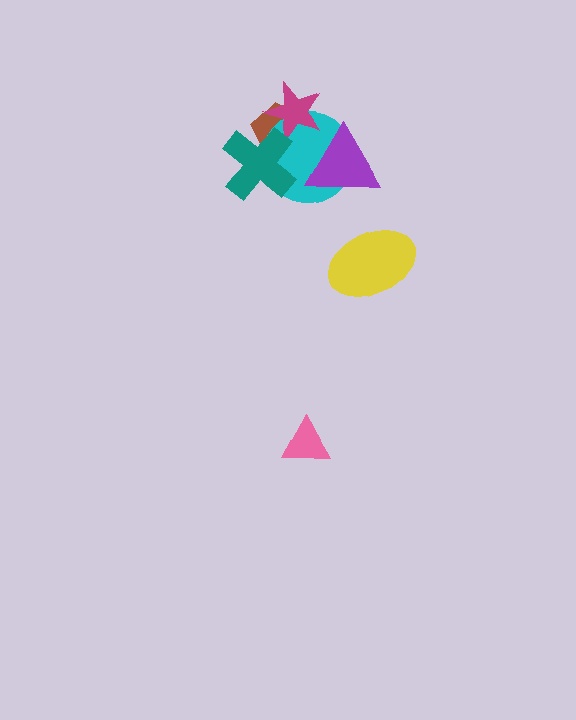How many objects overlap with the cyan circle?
4 objects overlap with the cyan circle.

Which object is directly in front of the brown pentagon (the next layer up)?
The cyan circle is directly in front of the brown pentagon.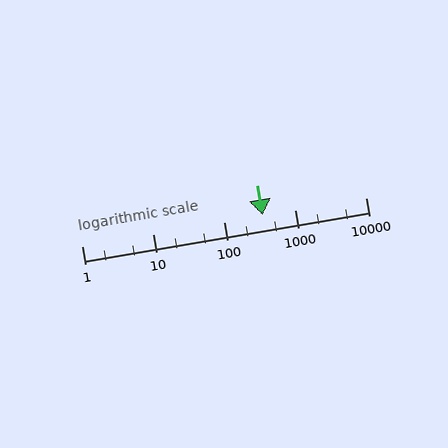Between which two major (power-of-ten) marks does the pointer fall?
The pointer is between 100 and 1000.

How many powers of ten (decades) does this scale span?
The scale spans 4 decades, from 1 to 10000.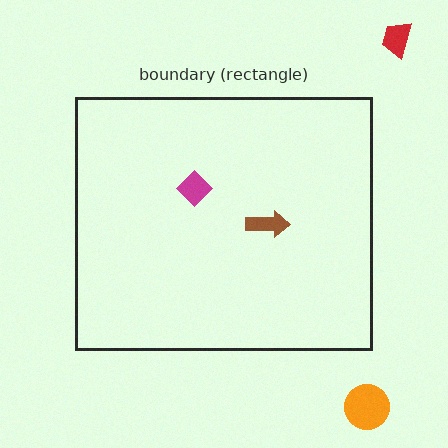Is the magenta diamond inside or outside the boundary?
Inside.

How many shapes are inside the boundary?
2 inside, 2 outside.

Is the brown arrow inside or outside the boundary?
Inside.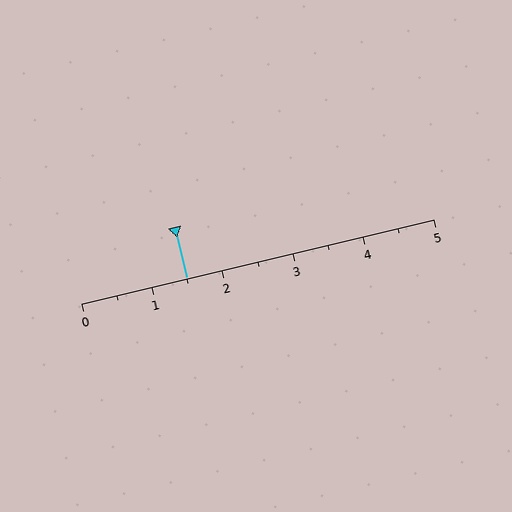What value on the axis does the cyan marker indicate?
The marker indicates approximately 1.5.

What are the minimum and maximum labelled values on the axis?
The axis runs from 0 to 5.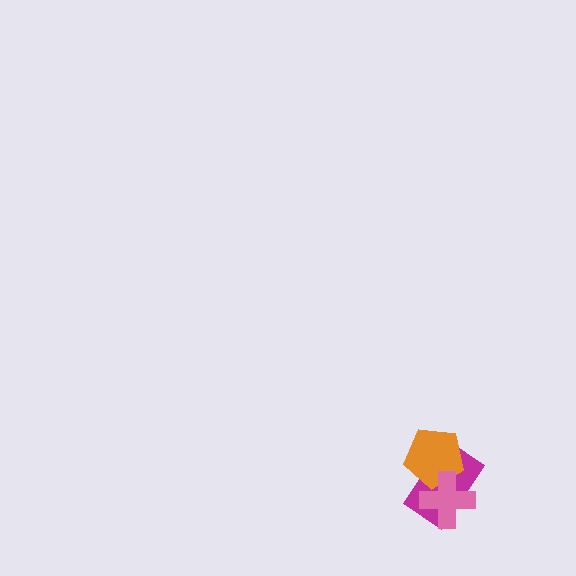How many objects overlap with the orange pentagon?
2 objects overlap with the orange pentagon.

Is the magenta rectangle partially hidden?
Yes, it is partially covered by another shape.